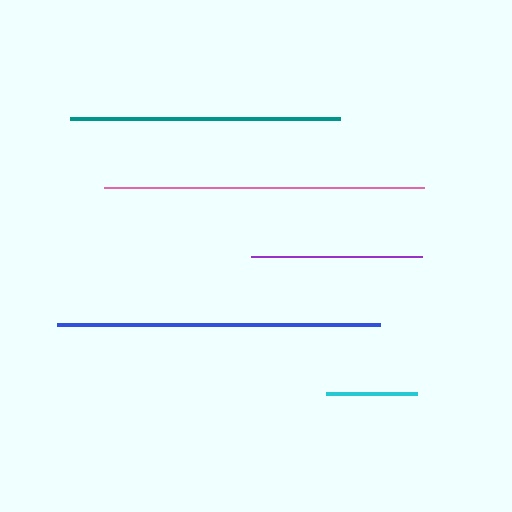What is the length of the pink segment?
The pink segment is approximately 320 pixels long.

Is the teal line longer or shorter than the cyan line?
The teal line is longer than the cyan line.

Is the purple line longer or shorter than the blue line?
The blue line is longer than the purple line.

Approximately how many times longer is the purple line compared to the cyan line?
The purple line is approximately 1.9 times the length of the cyan line.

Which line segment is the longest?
The blue line is the longest at approximately 324 pixels.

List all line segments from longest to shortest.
From longest to shortest: blue, pink, teal, purple, cyan.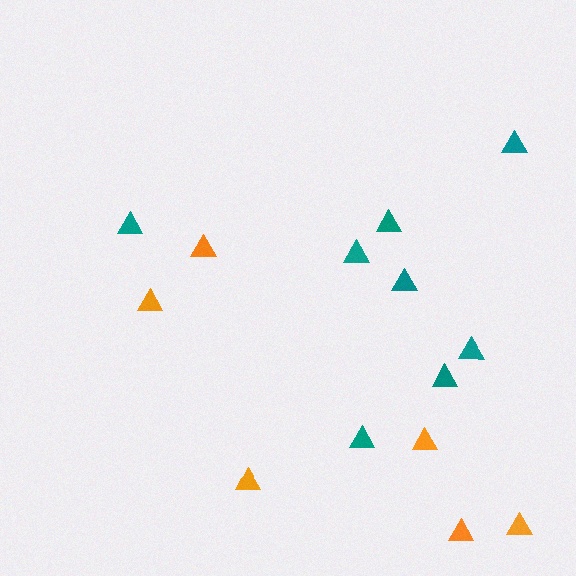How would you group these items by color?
There are 2 groups: one group of teal triangles (8) and one group of orange triangles (6).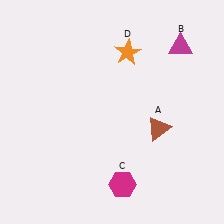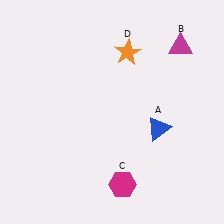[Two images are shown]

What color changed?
The triangle (A) changed from brown in Image 1 to blue in Image 2.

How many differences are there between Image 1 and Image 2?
There is 1 difference between the two images.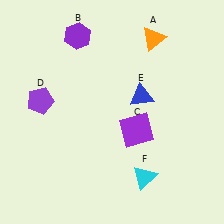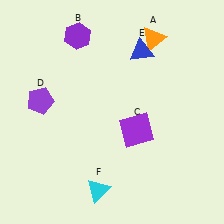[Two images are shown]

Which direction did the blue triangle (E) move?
The blue triangle (E) moved up.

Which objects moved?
The objects that moved are: the blue triangle (E), the cyan triangle (F).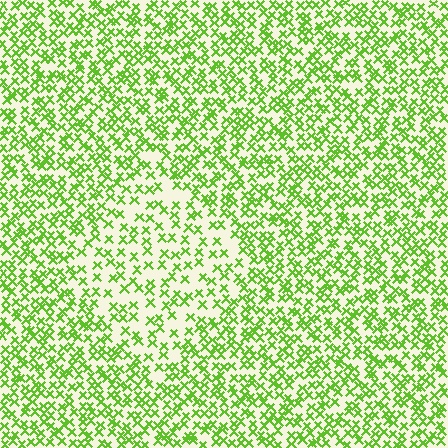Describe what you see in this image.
The image contains small lime elements arranged at two different densities. A diamond-shaped region is visible where the elements are less densely packed than the surrounding area.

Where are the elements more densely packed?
The elements are more densely packed outside the diamond boundary.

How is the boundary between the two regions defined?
The boundary is defined by a change in element density (approximately 1.9x ratio). All elements are the same color, size, and shape.